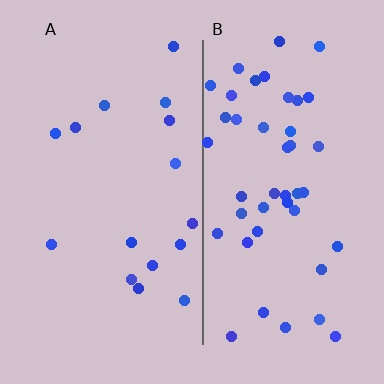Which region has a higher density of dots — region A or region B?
B (the right).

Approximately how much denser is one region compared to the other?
Approximately 2.8× — region B over region A.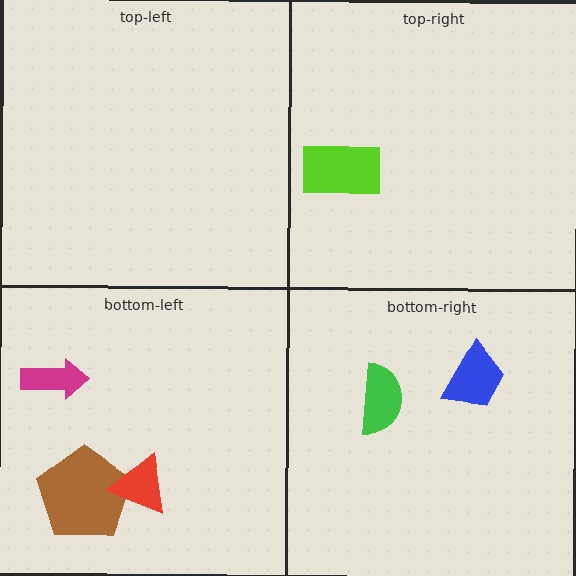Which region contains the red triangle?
The bottom-left region.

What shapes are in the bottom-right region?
The green semicircle, the blue trapezoid.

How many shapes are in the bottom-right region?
2.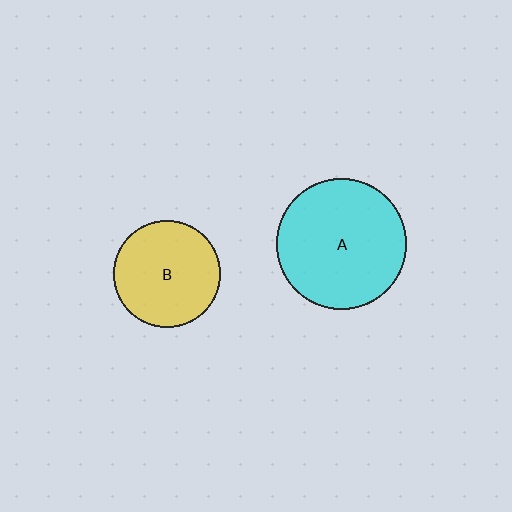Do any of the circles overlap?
No, none of the circles overlap.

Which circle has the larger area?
Circle A (cyan).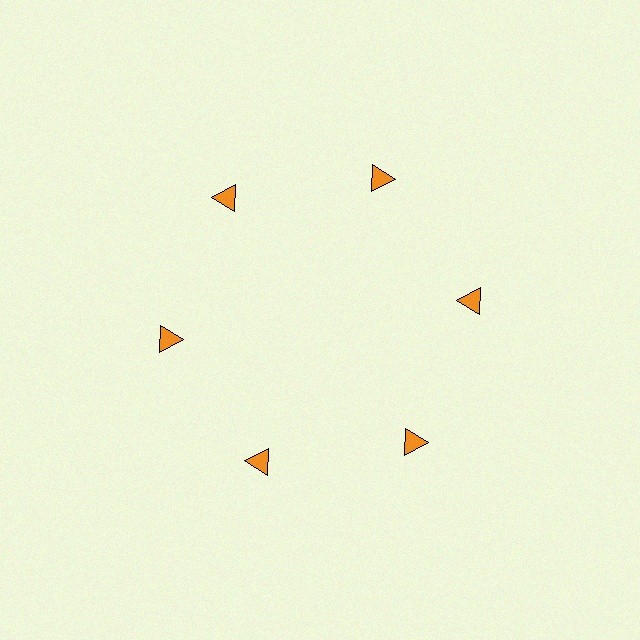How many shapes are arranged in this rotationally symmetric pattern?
There are 6 shapes, arranged in 6 groups of 1.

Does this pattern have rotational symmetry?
Yes, this pattern has 6-fold rotational symmetry. It looks the same after rotating 60 degrees around the center.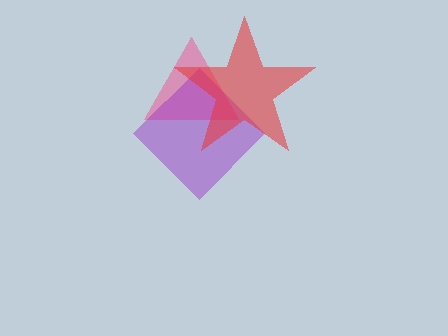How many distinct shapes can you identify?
There are 3 distinct shapes: a pink triangle, a purple diamond, a red star.